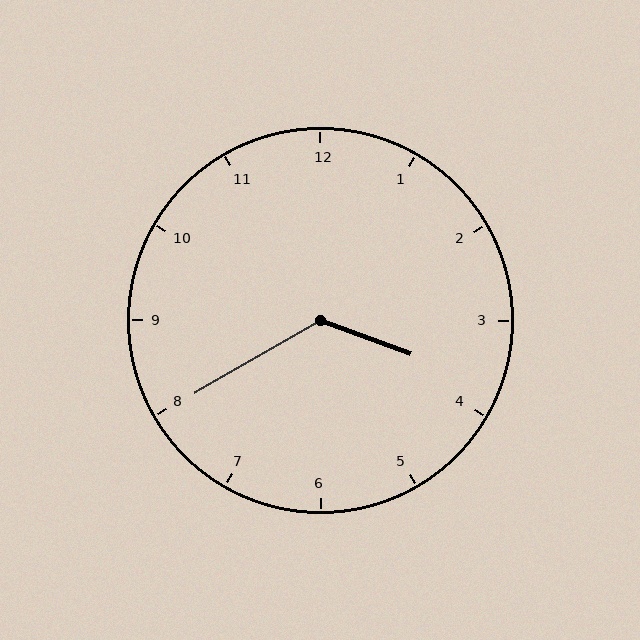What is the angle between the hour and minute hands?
Approximately 130 degrees.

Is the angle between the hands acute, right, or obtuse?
It is obtuse.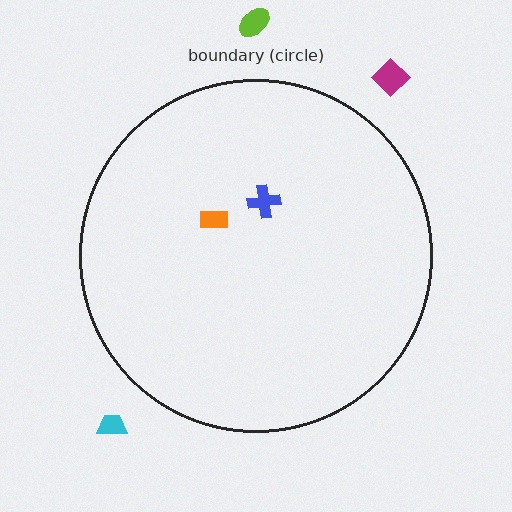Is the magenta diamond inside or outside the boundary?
Outside.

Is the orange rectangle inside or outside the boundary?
Inside.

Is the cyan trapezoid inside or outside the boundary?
Outside.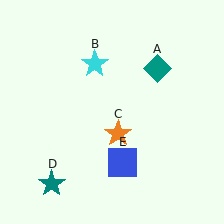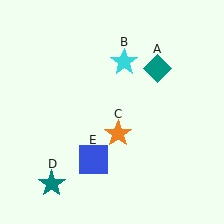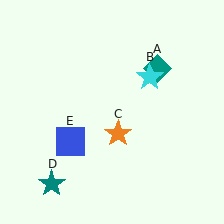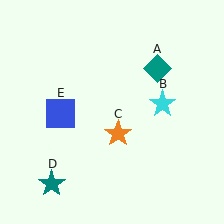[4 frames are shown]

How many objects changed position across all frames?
2 objects changed position: cyan star (object B), blue square (object E).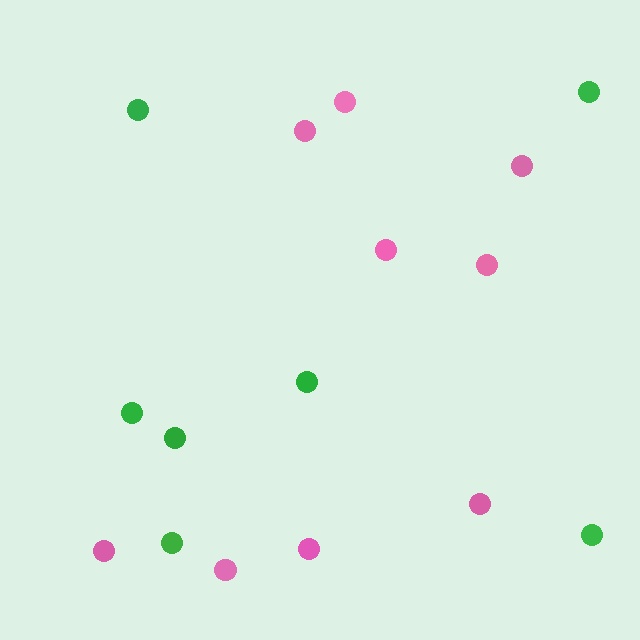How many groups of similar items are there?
There are 2 groups: one group of pink circles (9) and one group of green circles (7).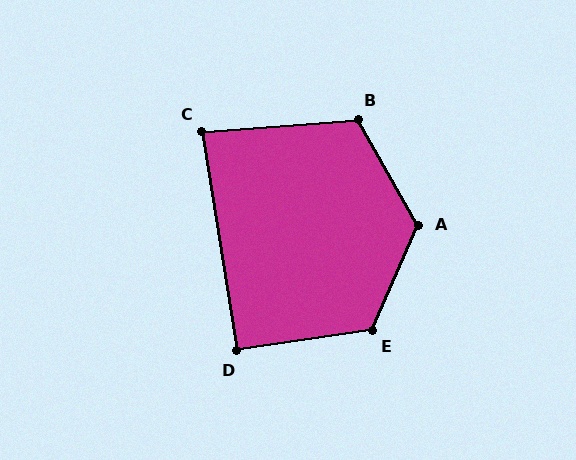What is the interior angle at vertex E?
Approximately 122 degrees (obtuse).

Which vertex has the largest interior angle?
A, at approximately 126 degrees.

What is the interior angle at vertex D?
Approximately 91 degrees (approximately right).